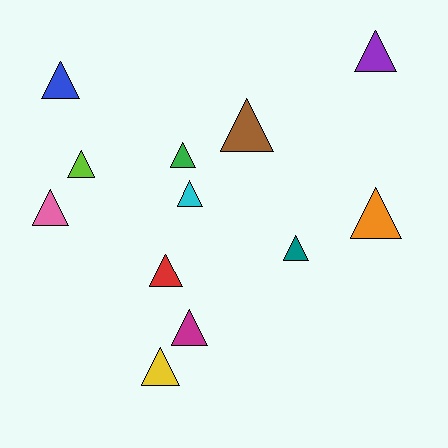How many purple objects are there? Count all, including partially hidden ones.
There is 1 purple object.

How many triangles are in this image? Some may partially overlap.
There are 12 triangles.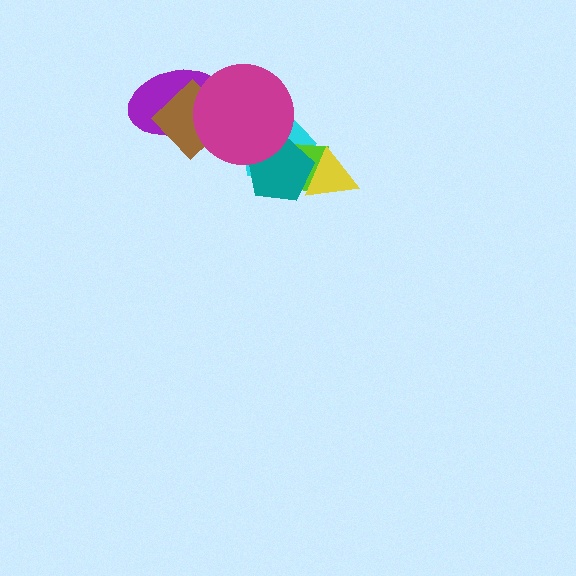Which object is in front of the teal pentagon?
The magenta circle is in front of the teal pentagon.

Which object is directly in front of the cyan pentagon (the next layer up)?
The lime square is directly in front of the cyan pentagon.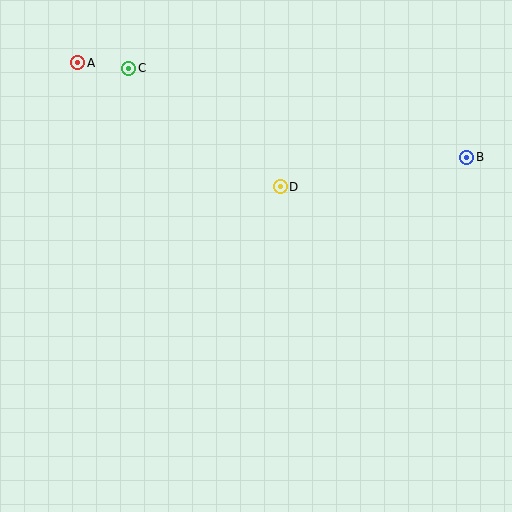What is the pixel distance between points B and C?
The distance between B and C is 349 pixels.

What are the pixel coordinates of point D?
Point D is at (280, 187).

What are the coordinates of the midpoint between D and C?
The midpoint between D and C is at (204, 127).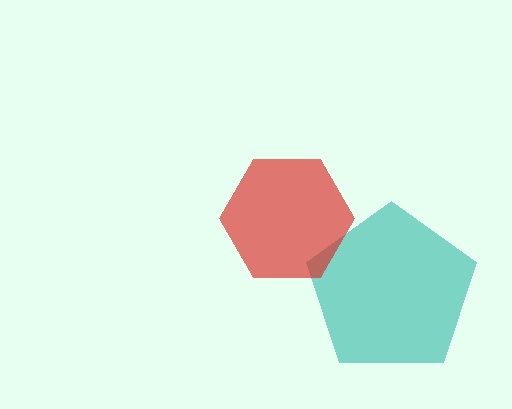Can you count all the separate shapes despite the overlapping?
Yes, there are 2 separate shapes.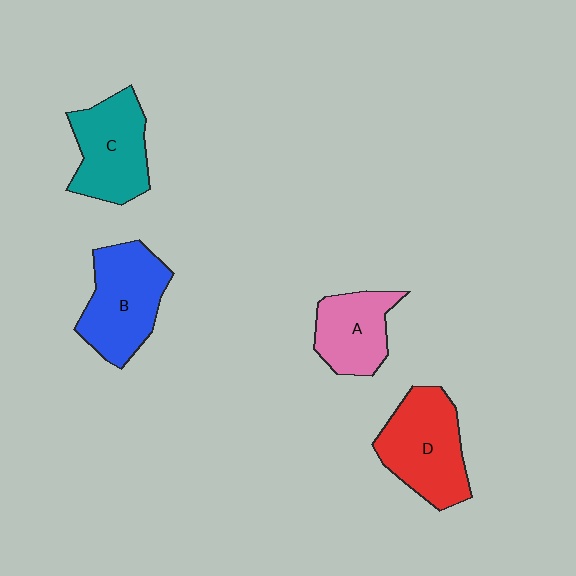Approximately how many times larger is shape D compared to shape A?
Approximately 1.4 times.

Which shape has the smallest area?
Shape A (pink).